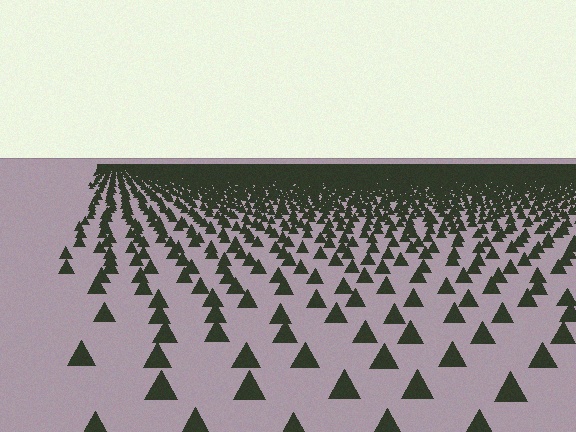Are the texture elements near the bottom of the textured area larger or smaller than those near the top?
Larger. Near the bottom, elements are closer to the viewer and appear at a bigger on-screen size.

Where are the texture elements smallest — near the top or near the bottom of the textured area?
Near the top.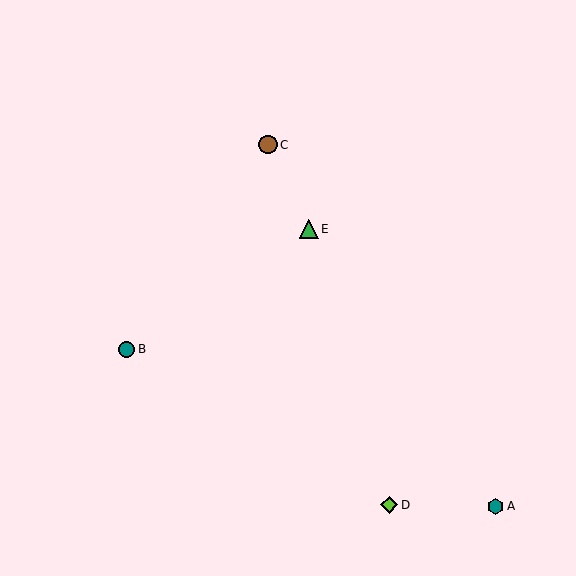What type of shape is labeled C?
Shape C is a brown circle.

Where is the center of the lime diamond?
The center of the lime diamond is at (389, 505).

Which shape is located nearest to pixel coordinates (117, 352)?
The teal circle (labeled B) at (127, 349) is nearest to that location.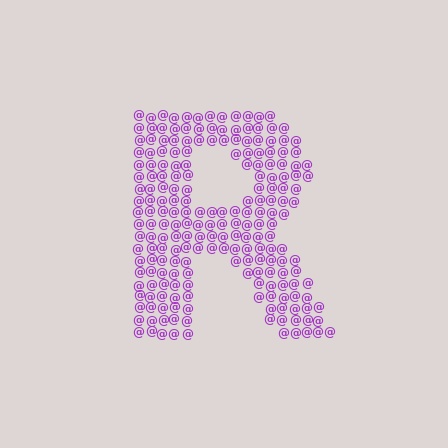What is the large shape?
The large shape is the letter R.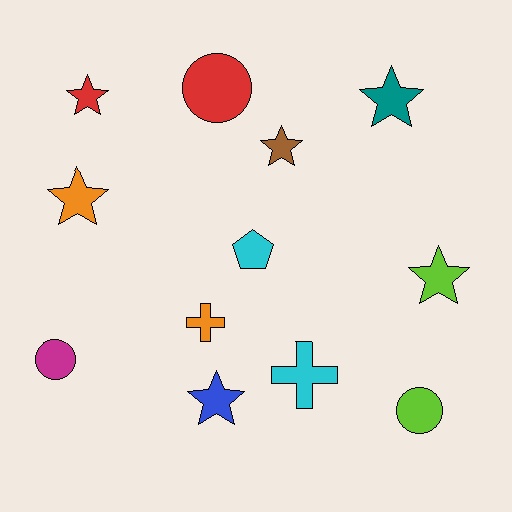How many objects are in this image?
There are 12 objects.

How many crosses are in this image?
There are 2 crosses.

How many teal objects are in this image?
There is 1 teal object.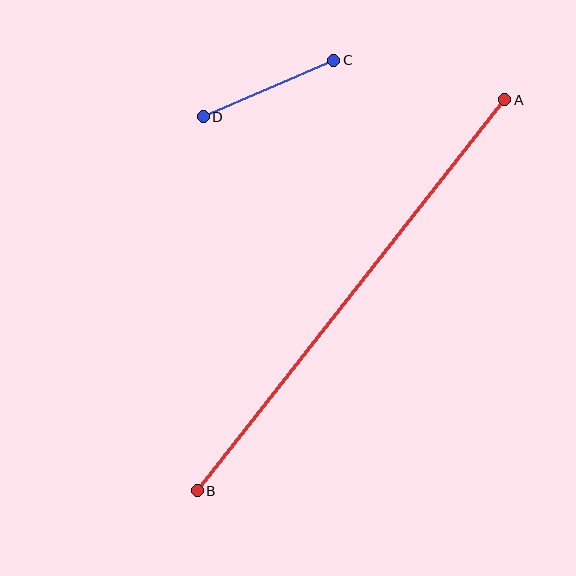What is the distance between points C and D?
The distance is approximately 142 pixels.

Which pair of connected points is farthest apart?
Points A and B are farthest apart.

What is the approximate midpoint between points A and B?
The midpoint is at approximately (351, 295) pixels.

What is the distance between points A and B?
The distance is approximately 498 pixels.